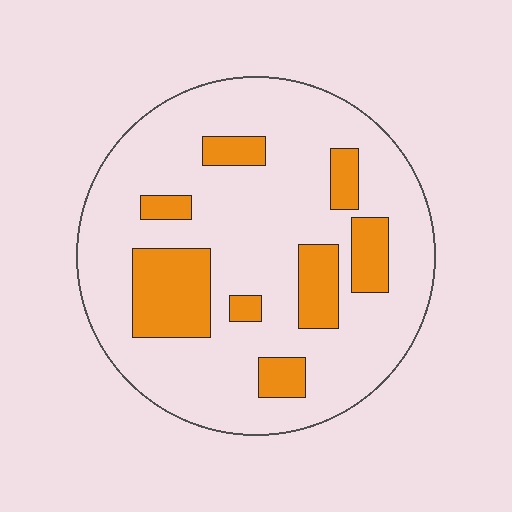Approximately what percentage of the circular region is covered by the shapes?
Approximately 20%.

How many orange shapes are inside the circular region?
8.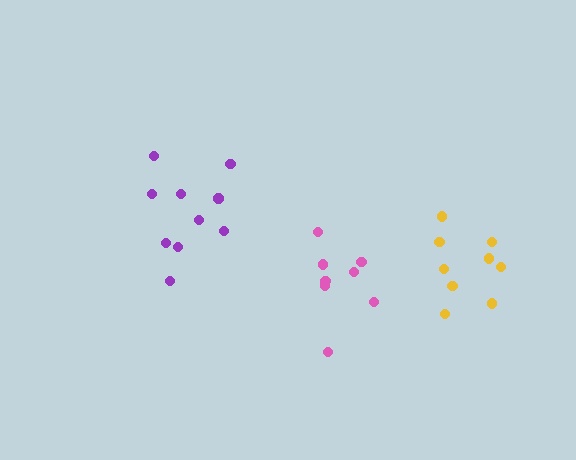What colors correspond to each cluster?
The clusters are colored: yellow, purple, pink.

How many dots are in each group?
Group 1: 9 dots, Group 2: 10 dots, Group 3: 8 dots (27 total).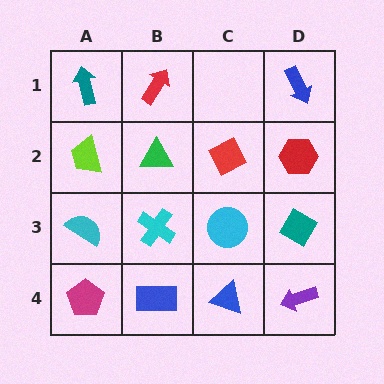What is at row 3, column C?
A cyan circle.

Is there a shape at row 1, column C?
No, that cell is empty.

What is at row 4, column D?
A purple arrow.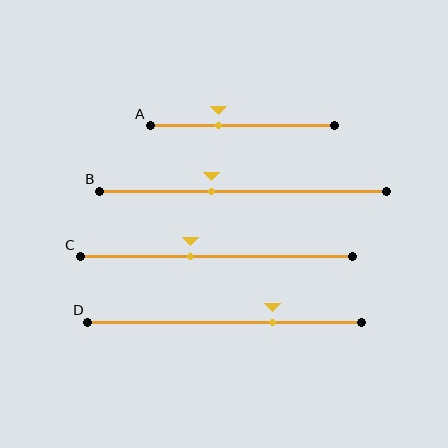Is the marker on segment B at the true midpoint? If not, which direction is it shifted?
No, the marker on segment B is shifted to the left by about 11% of the segment length.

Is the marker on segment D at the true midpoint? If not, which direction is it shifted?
No, the marker on segment D is shifted to the right by about 17% of the segment length.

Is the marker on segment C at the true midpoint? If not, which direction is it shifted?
No, the marker on segment C is shifted to the left by about 10% of the segment length.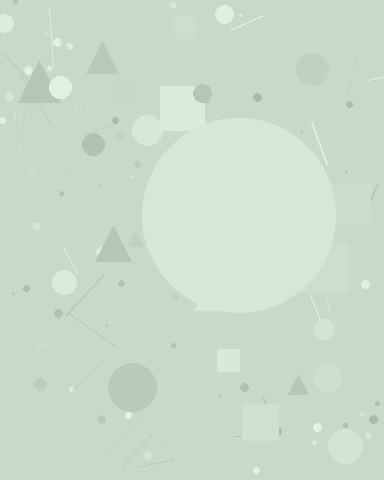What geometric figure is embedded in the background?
A circle is embedded in the background.